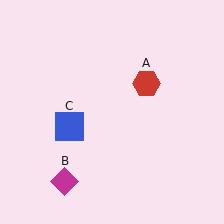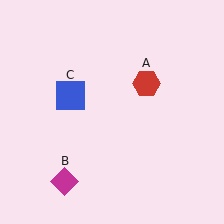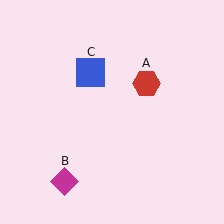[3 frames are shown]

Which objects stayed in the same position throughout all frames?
Red hexagon (object A) and magenta diamond (object B) remained stationary.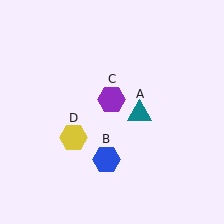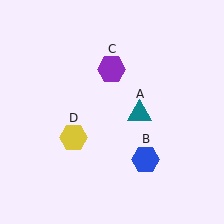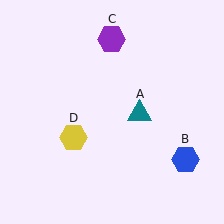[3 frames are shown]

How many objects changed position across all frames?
2 objects changed position: blue hexagon (object B), purple hexagon (object C).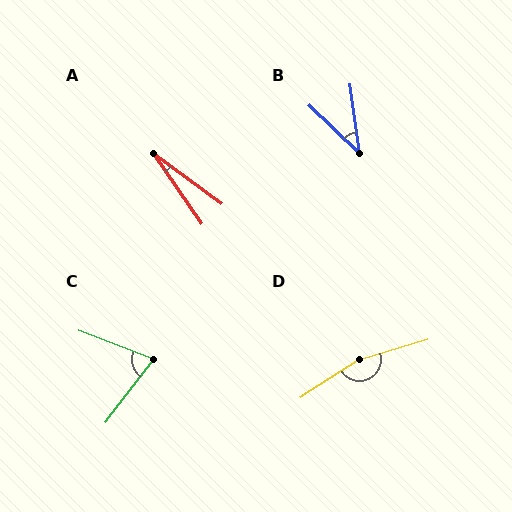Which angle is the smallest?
A, at approximately 19 degrees.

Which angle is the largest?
D, at approximately 164 degrees.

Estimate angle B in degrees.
Approximately 38 degrees.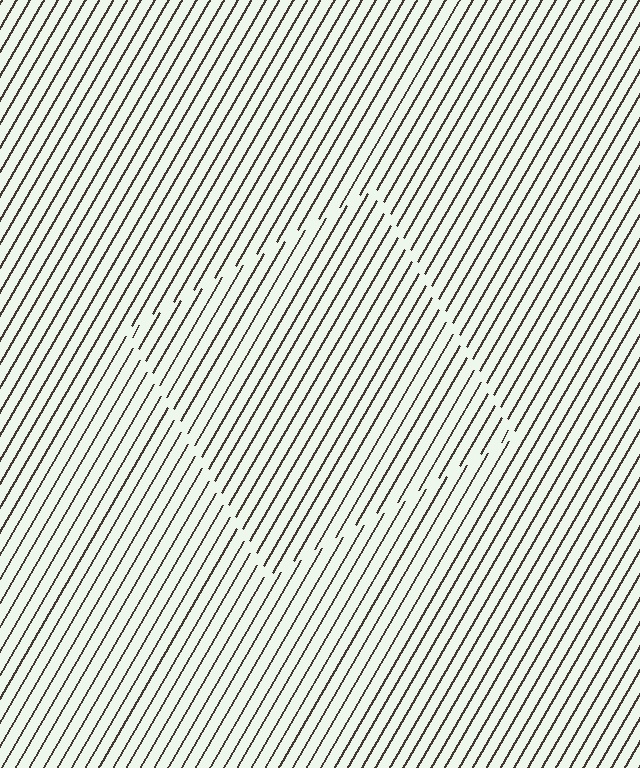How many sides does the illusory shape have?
4 sides — the line-ends trace a square.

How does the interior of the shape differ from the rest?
The interior of the shape contains the same grating, shifted by half a period — the contour is defined by the phase discontinuity where line-ends from the inner and outer gratings abut.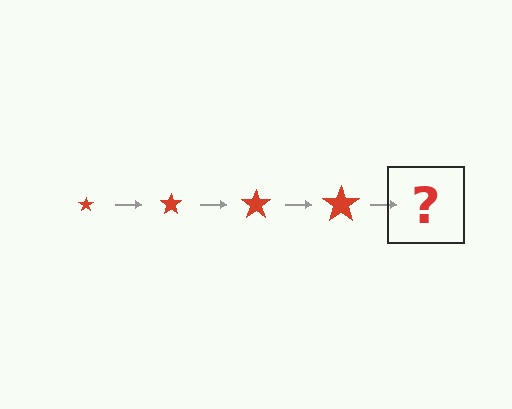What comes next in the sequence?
The next element should be a red star, larger than the previous one.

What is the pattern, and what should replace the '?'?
The pattern is that the star gets progressively larger each step. The '?' should be a red star, larger than the previous one.